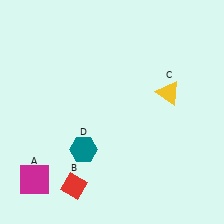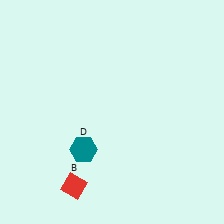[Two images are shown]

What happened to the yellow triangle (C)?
The yellow triangle (C) was removed in Image 2. It was in the top-right area of Image 1.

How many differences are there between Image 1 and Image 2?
There are 2 differences between the two images.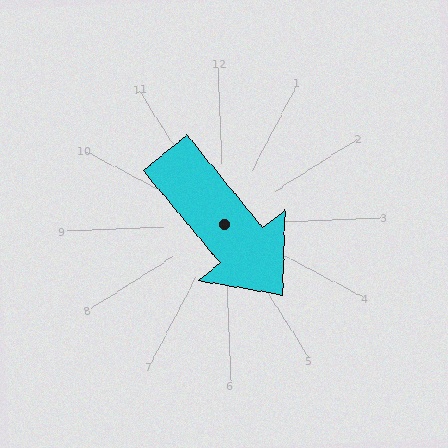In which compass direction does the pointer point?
Southeast.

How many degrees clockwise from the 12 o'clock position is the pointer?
Approximately 143 degrees.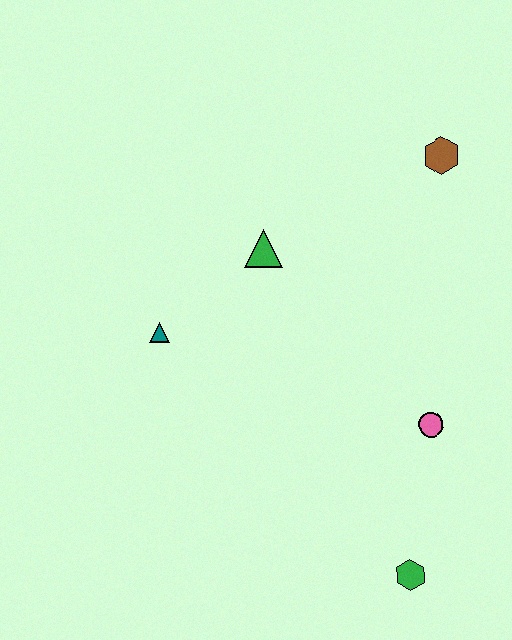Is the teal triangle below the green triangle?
Yes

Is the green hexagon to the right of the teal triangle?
Yes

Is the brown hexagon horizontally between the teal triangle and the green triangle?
No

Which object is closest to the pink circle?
The green hexagon is closest to the pink circle.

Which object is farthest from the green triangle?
The green hexagon is farthest from the green triangle.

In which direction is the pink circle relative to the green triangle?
The pink circle is below the green triangle.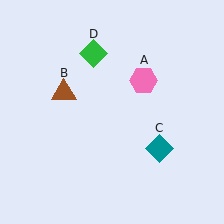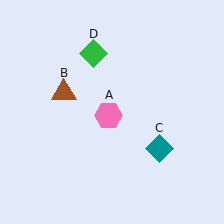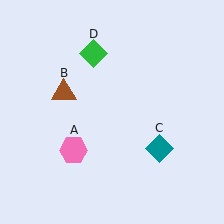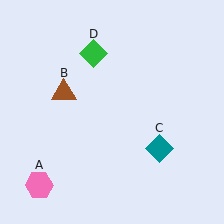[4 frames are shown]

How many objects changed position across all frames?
1 object changed position: pink hexagon (object A).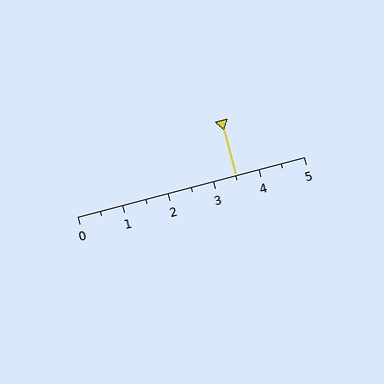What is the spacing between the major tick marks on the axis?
The major ticks are spaced 1 apart.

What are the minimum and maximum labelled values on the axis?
The axis runs from 0 to 5.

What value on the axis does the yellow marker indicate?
The marker indicates approximately 3.5.